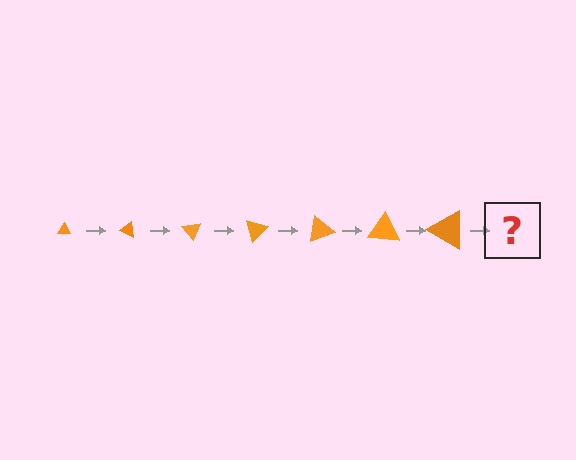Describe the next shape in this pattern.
It should be a triangle, larger than the previous one and rotated 175 degrees from the start.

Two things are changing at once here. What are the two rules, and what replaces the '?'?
The two rules are that the triangle grows larger each step and it rotates 25 degrees each step. The '?' should be a triangle, larger than the previous one and rotated 175 degrees from the start.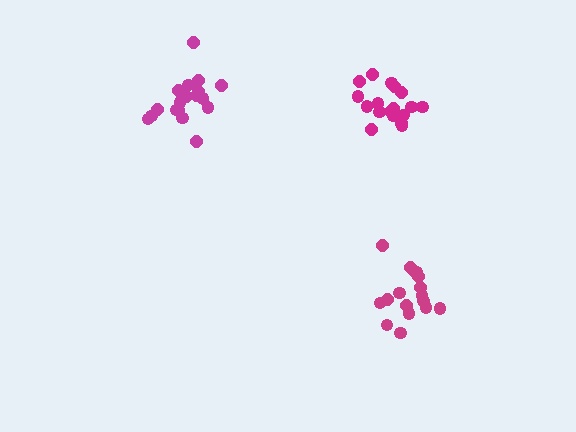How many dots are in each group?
Group 1: 17 dots, Group 2: 18 dots, Group 3: 19 dots (54 total).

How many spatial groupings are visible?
There are 3 spatial groupings.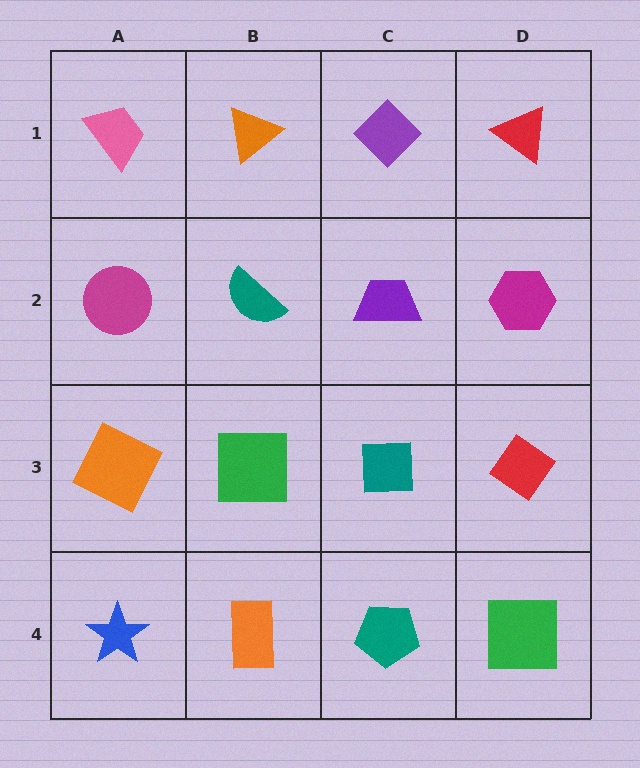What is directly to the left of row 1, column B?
A pink trapezoid.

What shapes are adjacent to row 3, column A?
A magenta circle (row 2, column A), a blue star (row 4, column A), a green square (row 3, column B).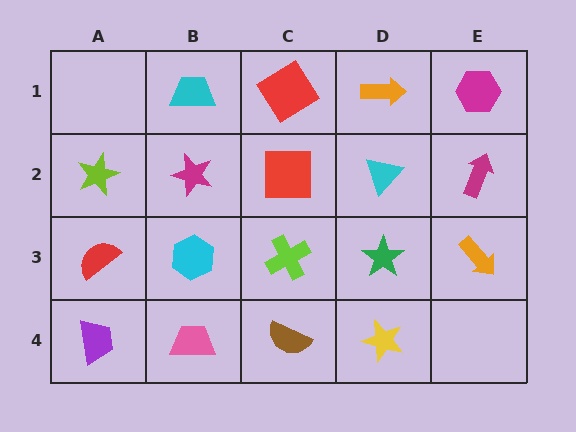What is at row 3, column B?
A cyan hexagon.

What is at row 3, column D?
A green star.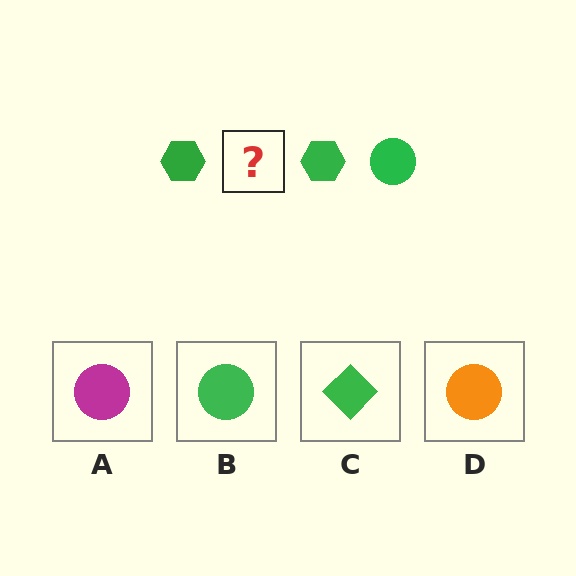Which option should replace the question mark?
Option B.